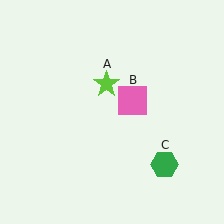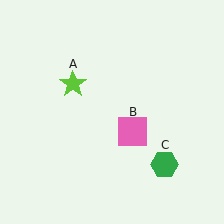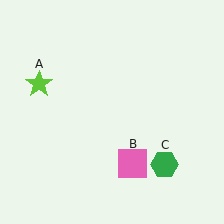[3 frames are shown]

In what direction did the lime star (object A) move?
The lime star (object A) moved left.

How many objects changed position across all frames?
2 objects changed position: lime star (object A), pink square (object B).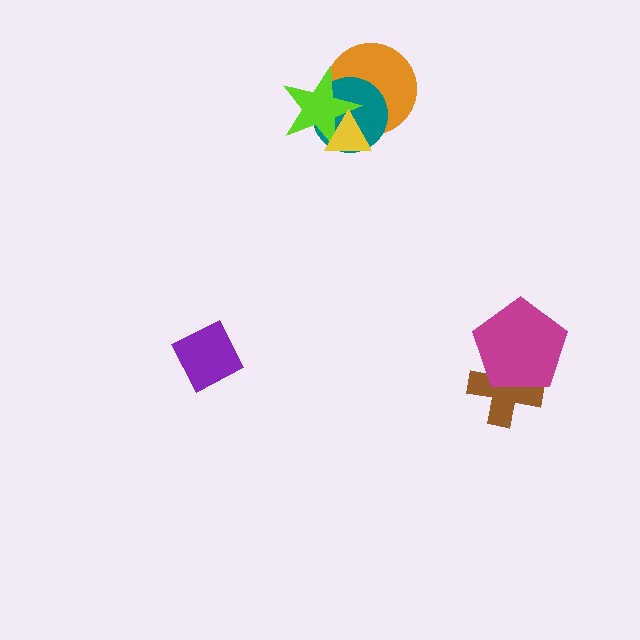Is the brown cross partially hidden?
Yes, it is partially covered by another shape.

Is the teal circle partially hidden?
Yes, it is partially covered by another shape.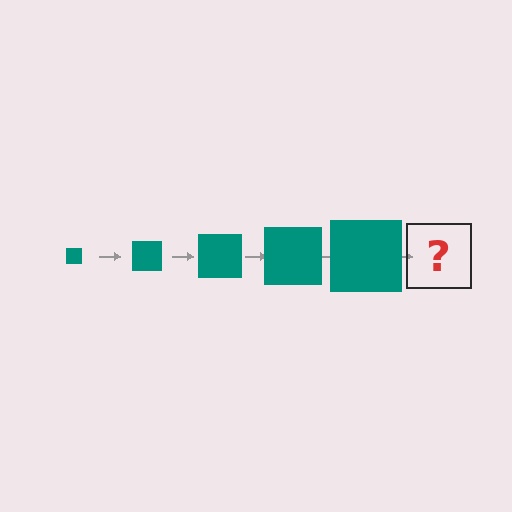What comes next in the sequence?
The next element should be a teal square, larger than the previous one.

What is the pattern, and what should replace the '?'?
The pattern is that the square gets progressively larger each step. The '?' should be a teal square, larger than the previous one.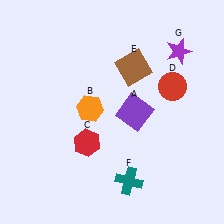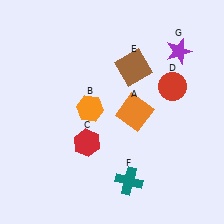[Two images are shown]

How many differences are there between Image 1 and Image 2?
There is 1 difference between the two images.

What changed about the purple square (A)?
In Image 1, A is purple. In Image 2, it changed to orange.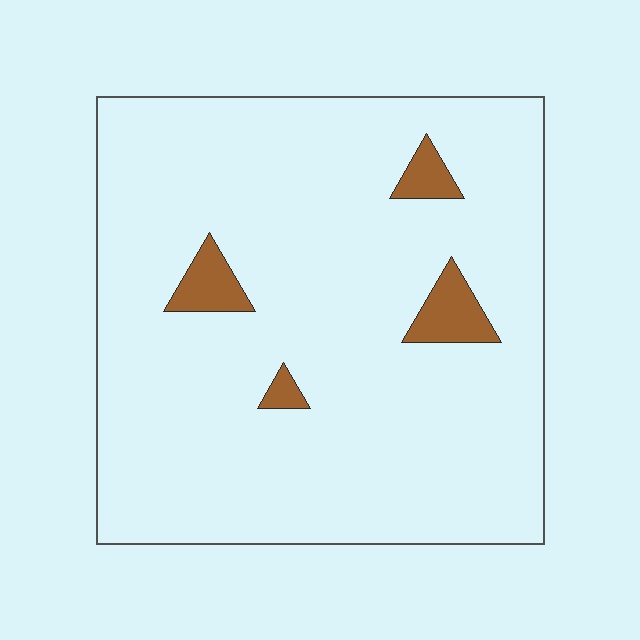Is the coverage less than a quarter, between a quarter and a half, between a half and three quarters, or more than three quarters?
Less than a quarter.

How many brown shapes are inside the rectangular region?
4.